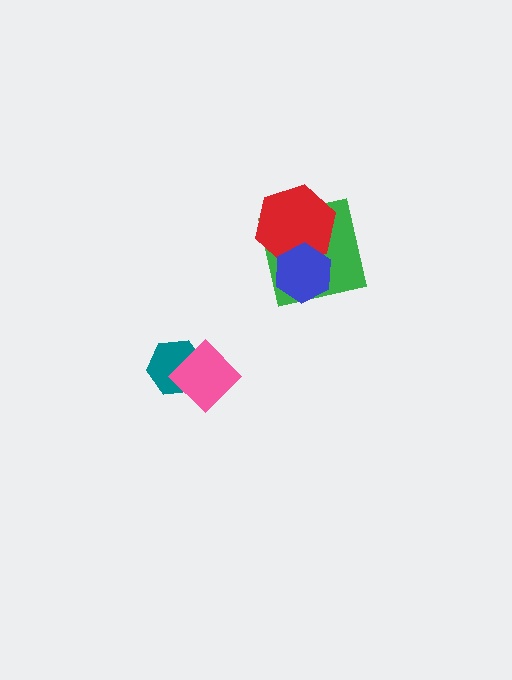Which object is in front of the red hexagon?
The blue hexagon is in front of the red hexagon.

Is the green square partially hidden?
Yes, it is partially covered by another shape.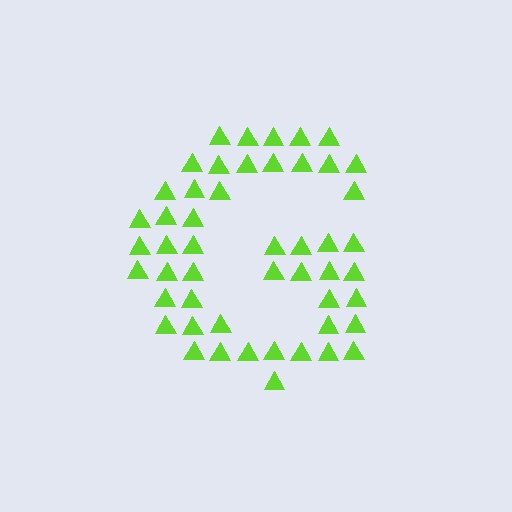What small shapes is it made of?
It is made of small triangles.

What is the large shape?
The large shape is the letter G.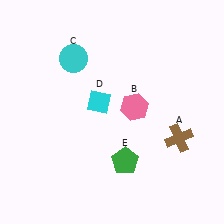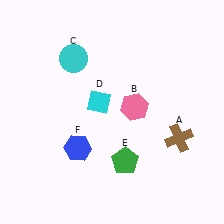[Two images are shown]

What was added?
A blue hexagon (F) was added in Image 2.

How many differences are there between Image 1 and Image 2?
There is 1 difference between the two images.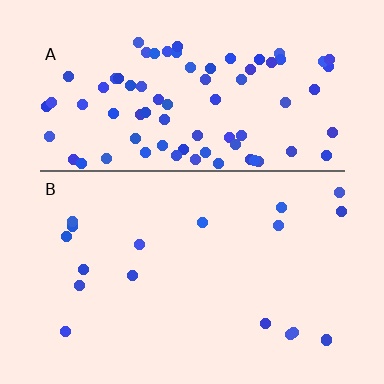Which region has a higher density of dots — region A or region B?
A (the top).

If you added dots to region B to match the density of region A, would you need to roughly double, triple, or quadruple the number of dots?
Approximately quadruple.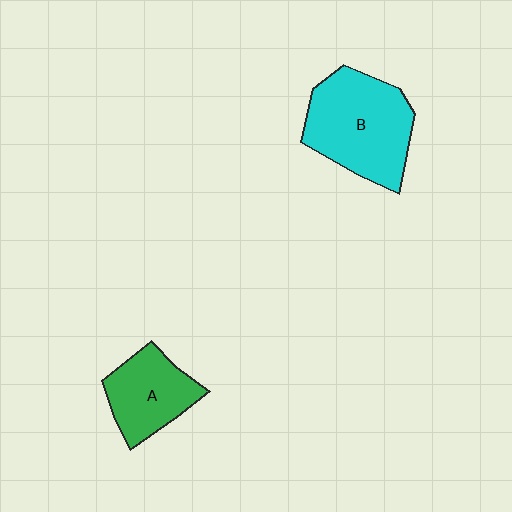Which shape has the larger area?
Shape B (cyan).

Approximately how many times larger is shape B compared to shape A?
Approximately 1.6 times.